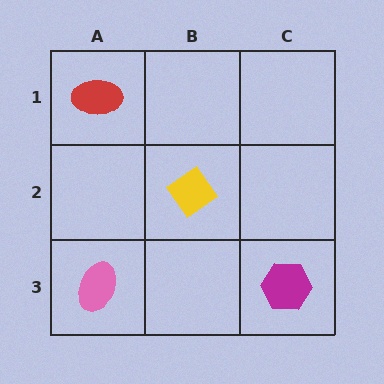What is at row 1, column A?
A red ellipse.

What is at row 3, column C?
A magenta hexagon.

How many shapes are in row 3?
2 shapes.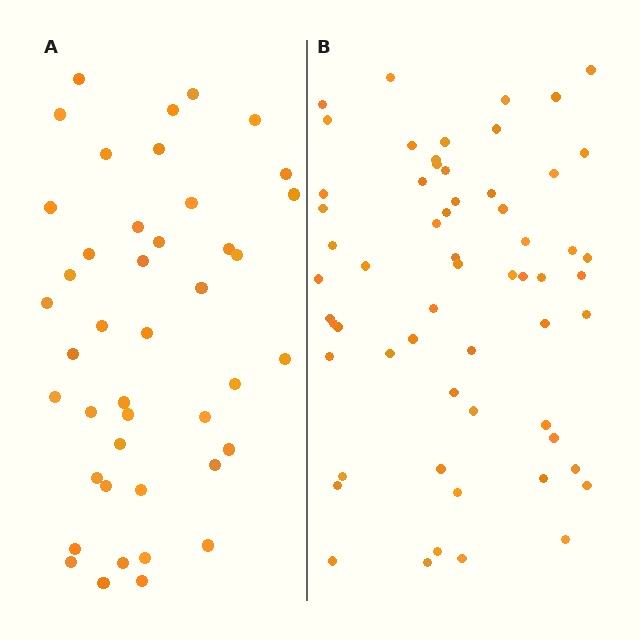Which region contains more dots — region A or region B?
Region B (the right region) has more dots.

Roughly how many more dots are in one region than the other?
Region B has approximately 15 more dots than region A.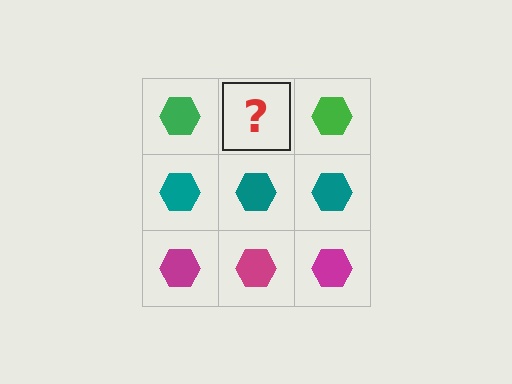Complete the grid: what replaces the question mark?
The question mark should be replaced with a green hexagon.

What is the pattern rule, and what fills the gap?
The rule is that each row has a consistent color. The gap should be filled with a green hexagon.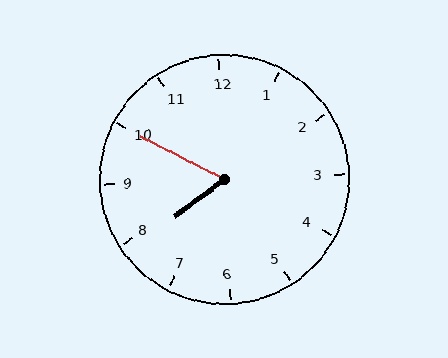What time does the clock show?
7:50.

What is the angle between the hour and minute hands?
Approximately 65 degrees.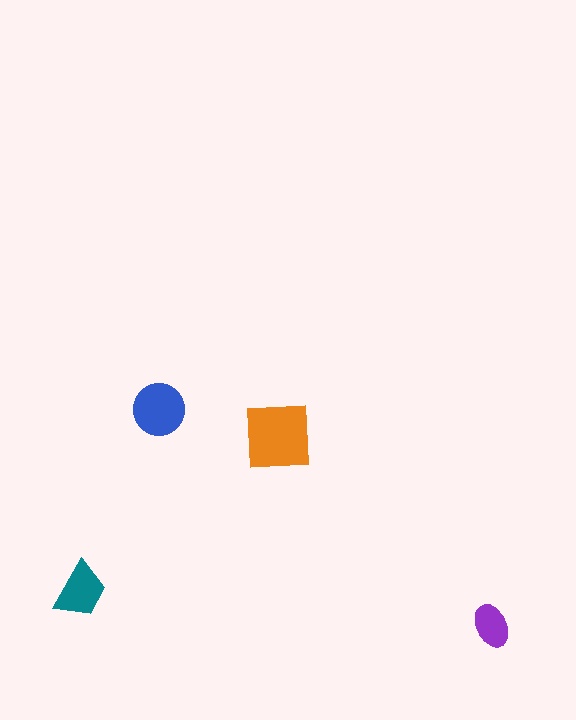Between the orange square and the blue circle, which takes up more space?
The orange square.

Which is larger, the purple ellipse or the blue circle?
The blue circle.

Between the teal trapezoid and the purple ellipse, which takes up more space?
The teal trapezoid.